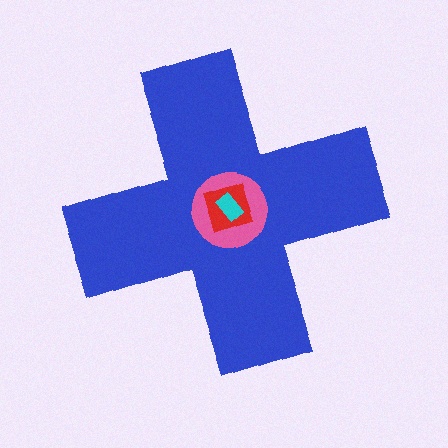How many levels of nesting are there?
4.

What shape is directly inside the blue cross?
The pink circle.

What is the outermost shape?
The blue cross.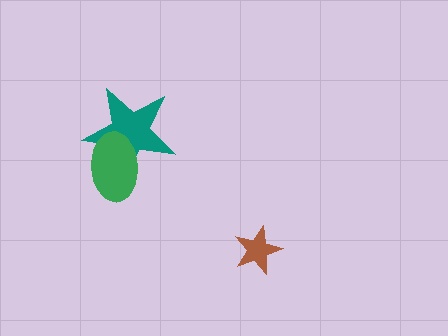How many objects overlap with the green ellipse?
1 object overlaps with the green ellipse.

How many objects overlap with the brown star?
0 objects overlap with the brown star.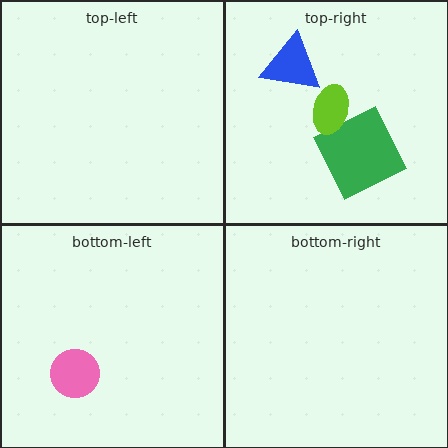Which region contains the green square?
The top-right region.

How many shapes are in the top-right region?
3.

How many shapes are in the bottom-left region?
1.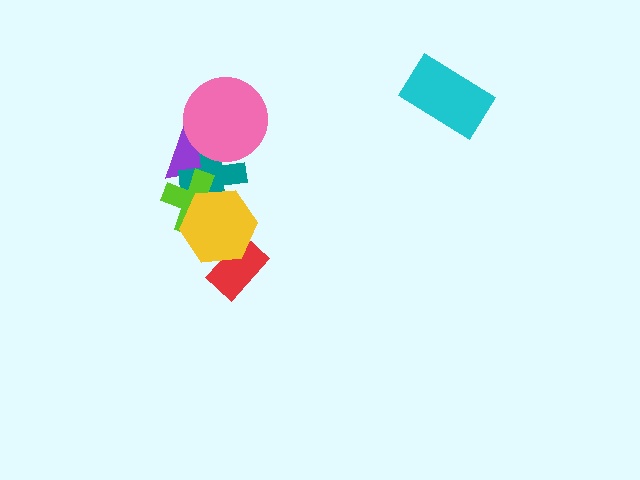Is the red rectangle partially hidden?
Yes, it is partially covered by another shape.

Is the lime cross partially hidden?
Yes, it is partially covered by another shape.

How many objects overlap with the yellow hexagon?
3 objects overlap with the yellow hexagon.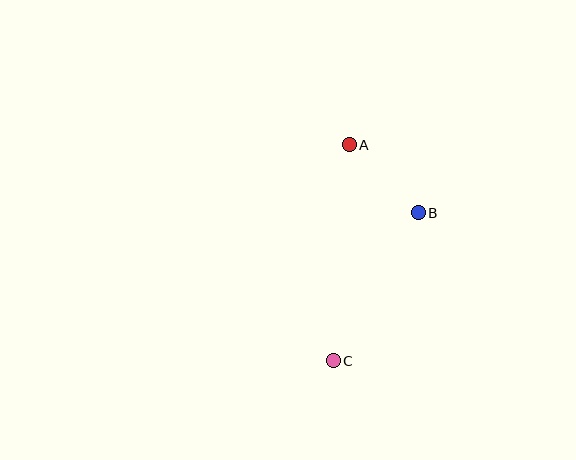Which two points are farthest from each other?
Points A and C are farthest from each other.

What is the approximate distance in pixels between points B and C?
The distance between B and C is approximately 171 pixels.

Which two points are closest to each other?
Points A and B are closest to each other.